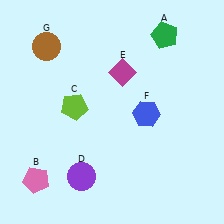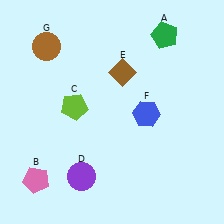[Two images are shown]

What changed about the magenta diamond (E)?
In Image 1, E is magenta. In Image 2, it changed to brown.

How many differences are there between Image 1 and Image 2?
There is 1 difference between the two images.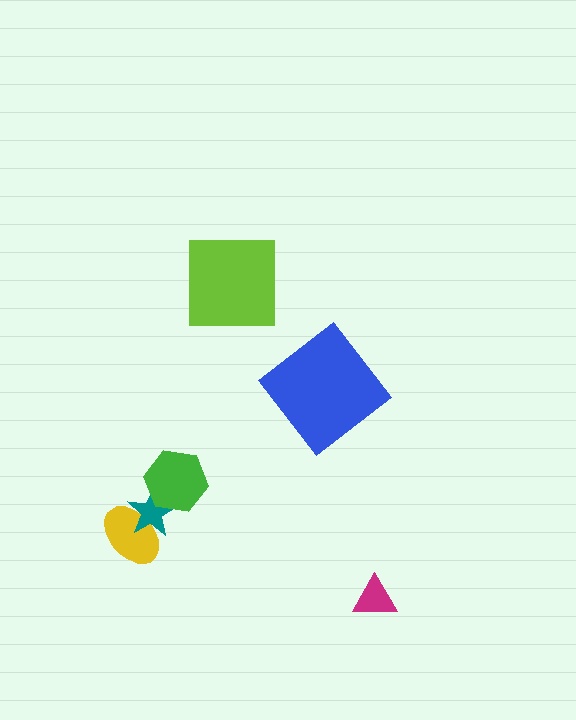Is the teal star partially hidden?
Yes, it is partially covered by another shape.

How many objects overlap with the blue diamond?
0 objects overlap with the blue diamond.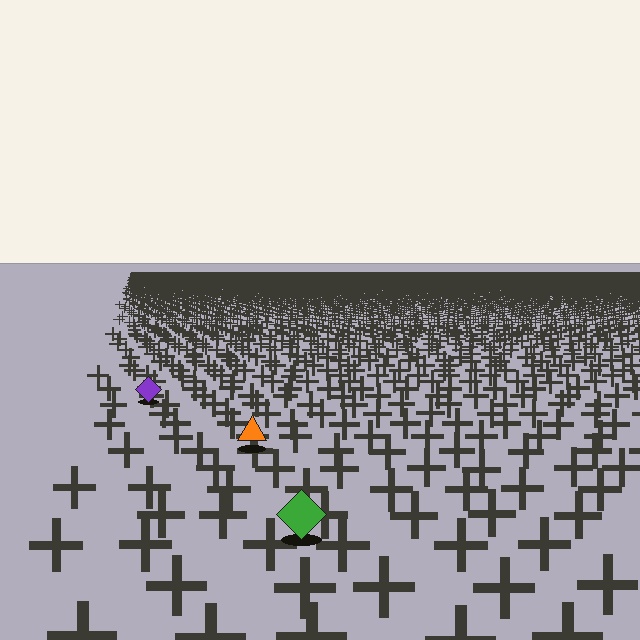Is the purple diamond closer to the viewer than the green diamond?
No. The green diamond is closer — you can tell from the texture gradient: the ground texture is coarser near it.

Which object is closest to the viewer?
The green diamond is closest. The texture marks near it are larger and more spread out.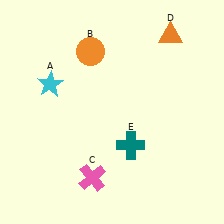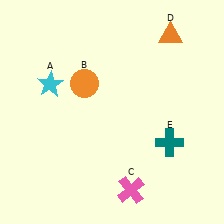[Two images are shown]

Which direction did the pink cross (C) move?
The pink cross (C) moved right.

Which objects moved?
The objects that moved are: the orange circle (B), the pink cross (C), the teal cross (E).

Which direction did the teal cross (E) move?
The teal cross (E) moved right.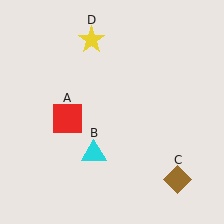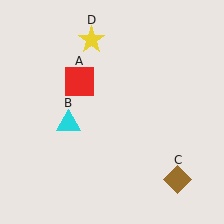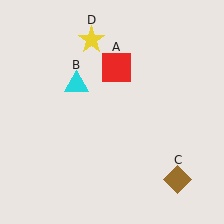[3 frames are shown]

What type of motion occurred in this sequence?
The red square (object A), cyan triangle (object B) rotated clockwise around the center of the scene.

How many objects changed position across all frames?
2 objects changed position: red square (object A), cyan triangle (object B).